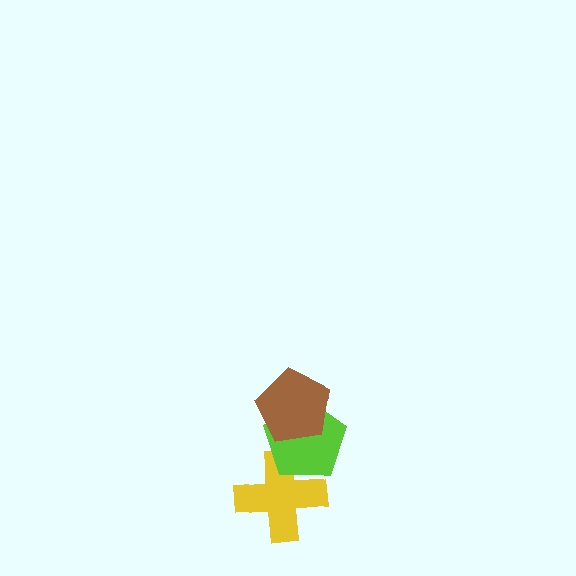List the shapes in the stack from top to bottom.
From top to bottom: the brown pentagon, the lime pentagon, the yellow cross.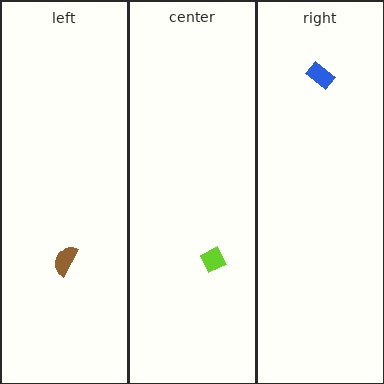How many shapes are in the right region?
1.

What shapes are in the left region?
The brown semicircle.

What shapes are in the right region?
The blue rectangle.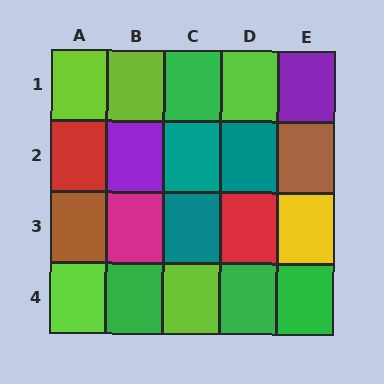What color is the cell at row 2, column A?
Red.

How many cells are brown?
2 cells are brown.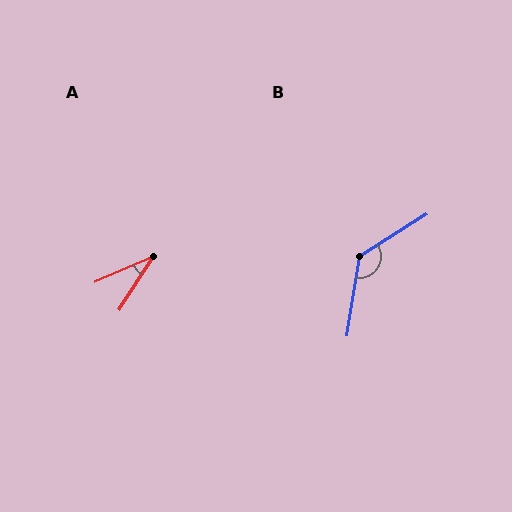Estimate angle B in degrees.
Approximately 131 degrees.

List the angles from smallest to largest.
A (33°), B (131°).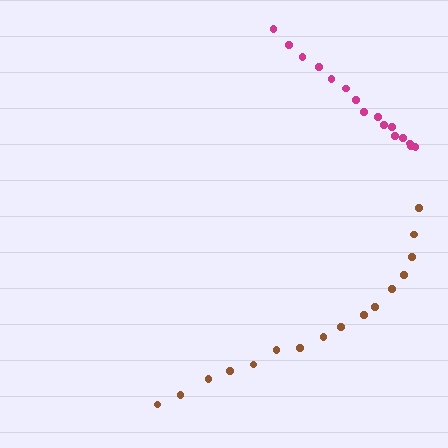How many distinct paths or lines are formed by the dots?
There are 2 distinct paths.